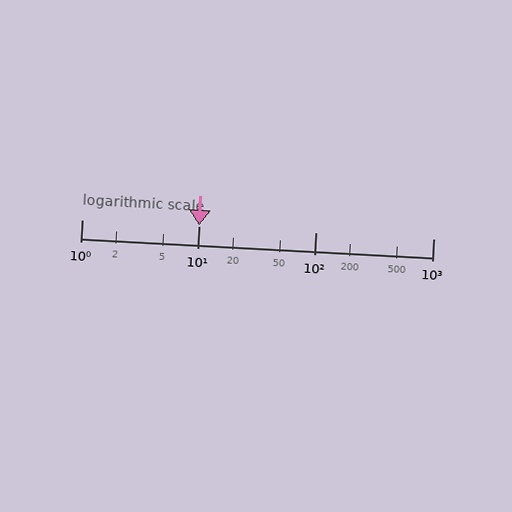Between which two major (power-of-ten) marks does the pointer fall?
The pointer is between 10 and 100.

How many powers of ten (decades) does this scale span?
The scale spans 3 decades, from 1 to 1000.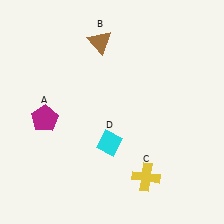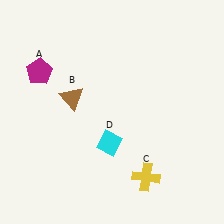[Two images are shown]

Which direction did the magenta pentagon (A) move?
The magenta pentagon (A) moved up.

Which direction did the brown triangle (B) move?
The brown triangle (B) moved down.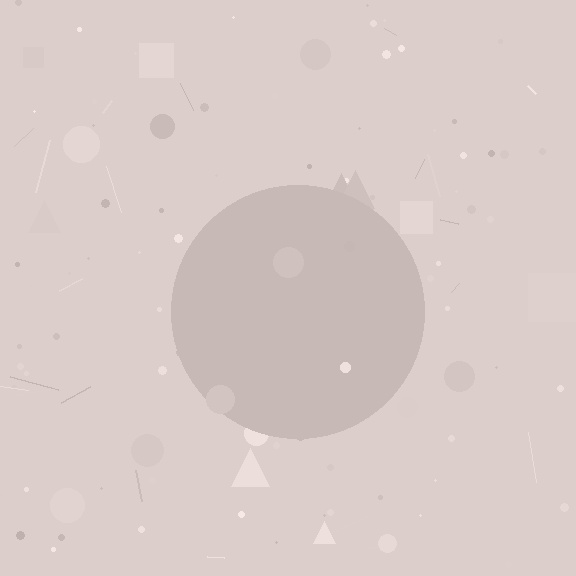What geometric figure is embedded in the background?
A circle is embedded in the background.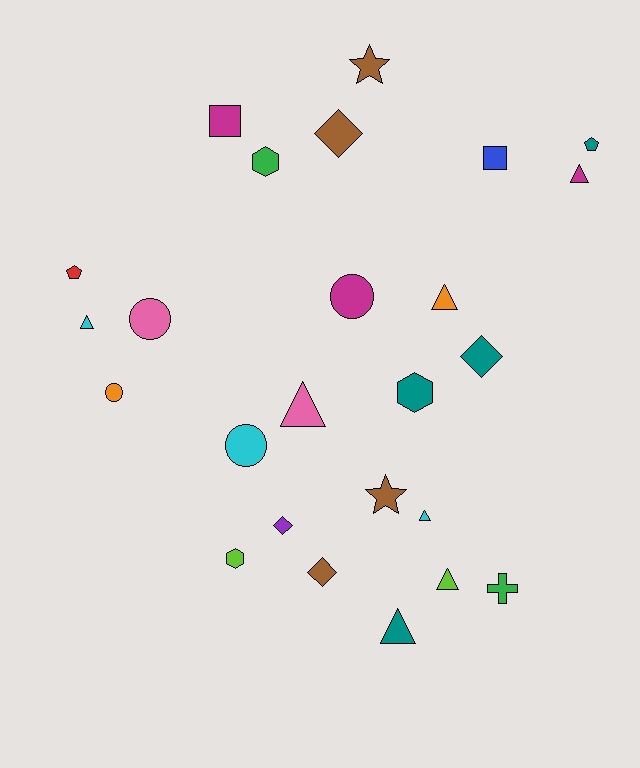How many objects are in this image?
There are 25 objects.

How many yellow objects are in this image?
There are no yellow objects.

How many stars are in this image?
There are 2 stars.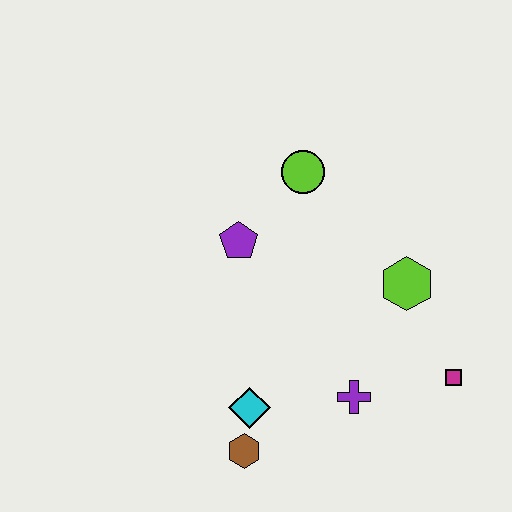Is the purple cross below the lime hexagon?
Yes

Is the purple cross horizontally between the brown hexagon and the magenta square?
Yes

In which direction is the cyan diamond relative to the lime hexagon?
The cyan diamond is to the left of the lime hexagon.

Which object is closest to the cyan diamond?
The brown hexagon is closest to the cyan diamond.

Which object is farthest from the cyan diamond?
The lime circle is farthest from the cyan diamond.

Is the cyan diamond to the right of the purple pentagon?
Yes